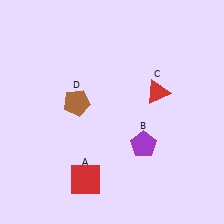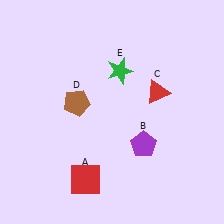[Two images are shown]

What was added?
A green star (E) was added in Image 2.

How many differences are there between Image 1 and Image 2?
There is 1 difference between the two images.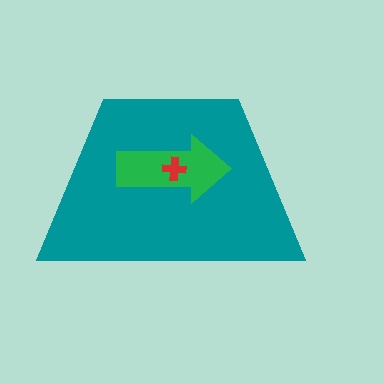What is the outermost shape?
The teal trapezoid.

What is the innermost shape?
The red cross.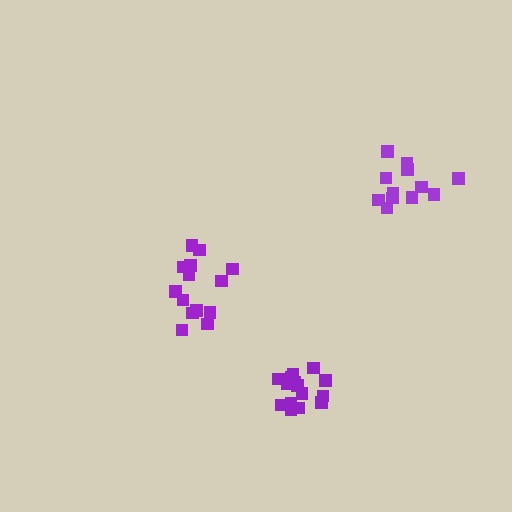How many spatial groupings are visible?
There are 3 spatial groupings.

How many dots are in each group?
Group 1: 15 dots, Group 2: 12 dots, Group 3: 14 dots (41 total).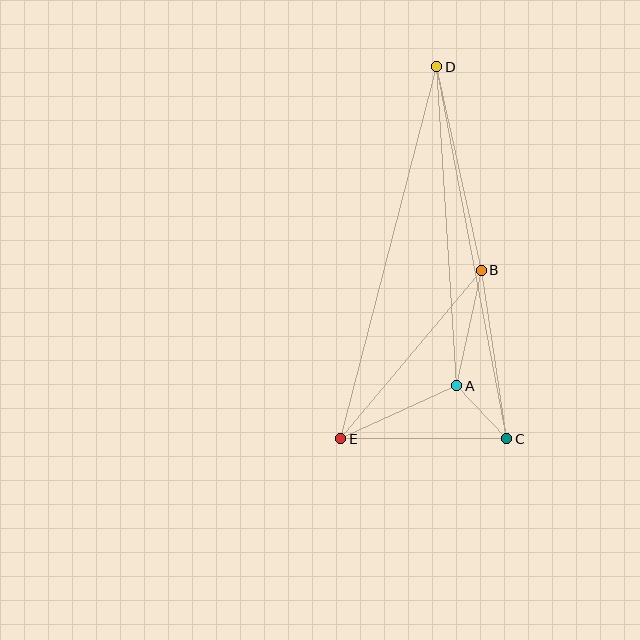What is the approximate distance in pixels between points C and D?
The distance between C and D is approximately 379 pixels.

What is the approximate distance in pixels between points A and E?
The distance between A and E is approximately 127 pixels.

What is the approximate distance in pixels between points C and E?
The distance between C and E is approximately 166 pixels.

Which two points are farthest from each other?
Points D and E are farthest from each other.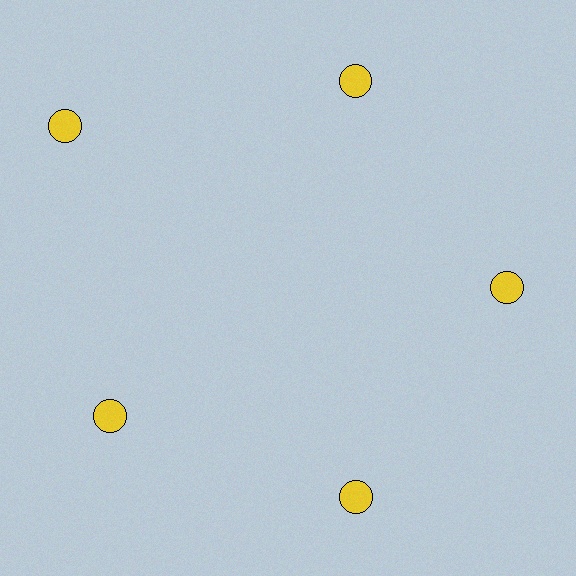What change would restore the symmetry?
The symmetry would be restored by moving it inward, back onto the ring so that all 5 circles sit at equal angles and equal distance from the center.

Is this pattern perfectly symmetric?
No. The 5 yellow circles are arranged in a ring, but one element near the 10 o'clock position is pushed outward from the center, breaking the 5-fold rotational symmetry.